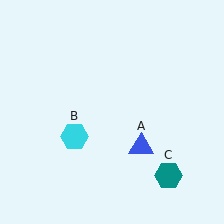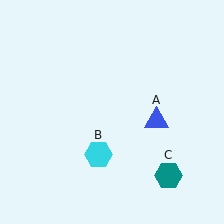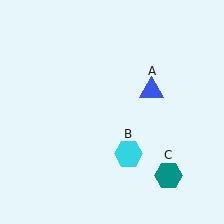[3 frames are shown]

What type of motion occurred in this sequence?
The blue triangle (object A), cyan hexagon (object B) rotated counterclockwise around the center of the scene.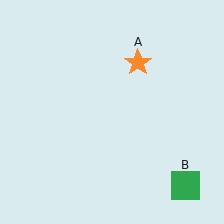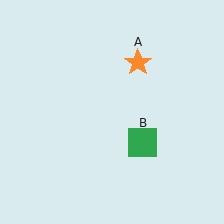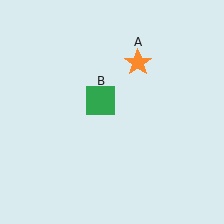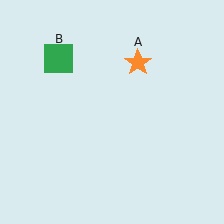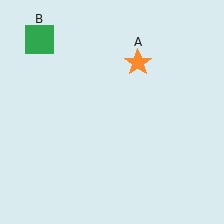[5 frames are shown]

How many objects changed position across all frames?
1 object changed position: green square (object B).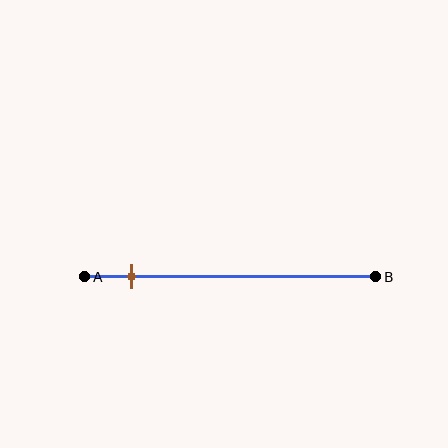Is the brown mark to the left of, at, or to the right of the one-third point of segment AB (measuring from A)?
The brown mark is to the left of the one-third point of segment AB.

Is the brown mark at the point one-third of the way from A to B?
No, the mark is at about 15% from A, not at the 33% one-third point.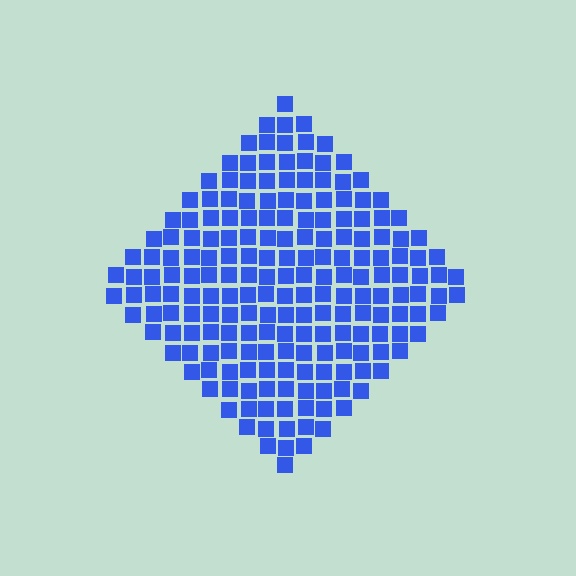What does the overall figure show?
The overall figure shows a diamond.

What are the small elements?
The small elements are squares.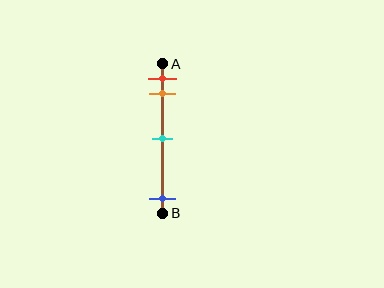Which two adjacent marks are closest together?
The red and orange marks are the closest adjacent pair.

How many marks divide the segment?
There are 4 marks dividing the segment.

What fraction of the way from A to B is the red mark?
The red mark is approximately 10% (0.1) of the way from A to B.